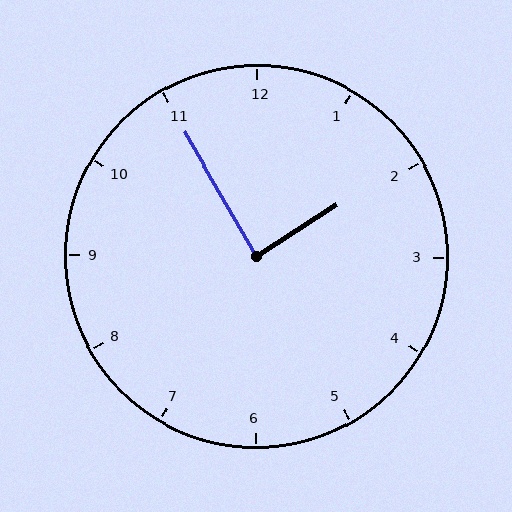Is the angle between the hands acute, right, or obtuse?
It is right.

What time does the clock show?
1:55.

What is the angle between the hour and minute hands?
Approximately 88 degrees.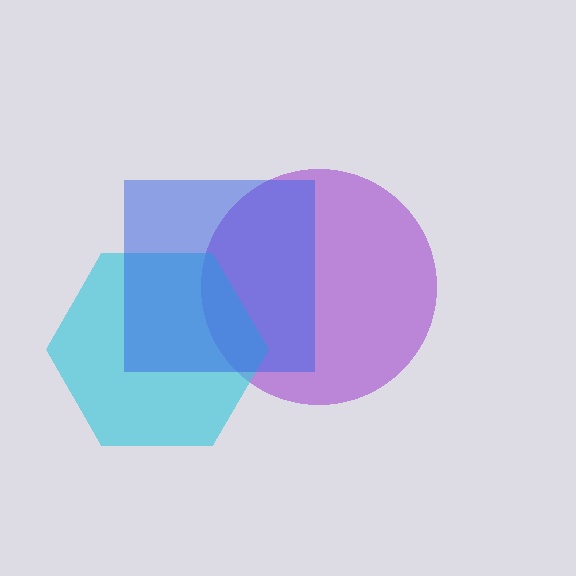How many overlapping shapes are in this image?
There are 3 overlapping shapes in the image.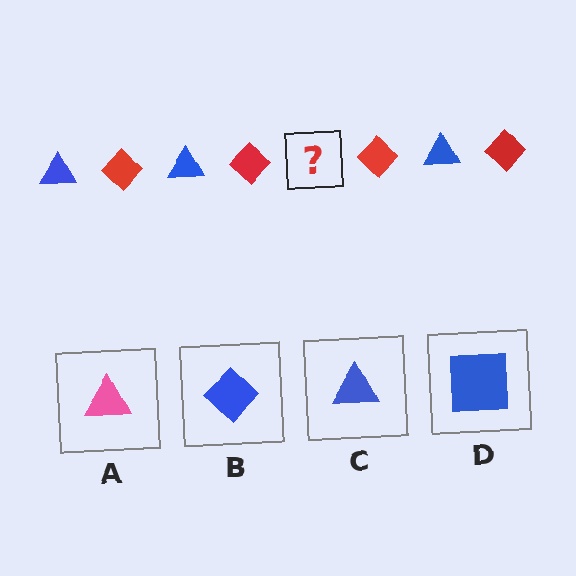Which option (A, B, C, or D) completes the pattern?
C.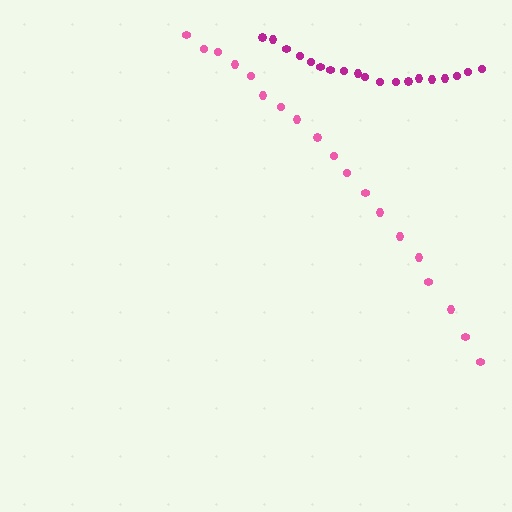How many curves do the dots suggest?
There are 2 distinct paths.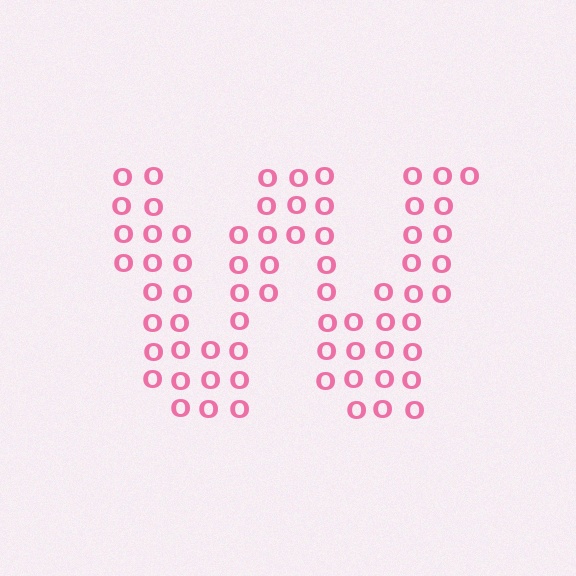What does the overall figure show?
The overall figure shows the letter W.